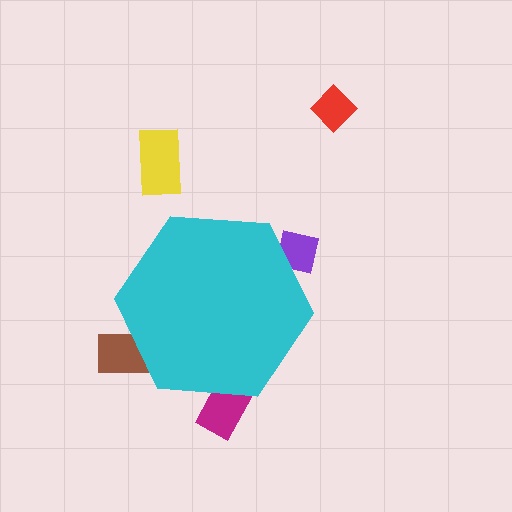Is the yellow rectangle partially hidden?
No, the yellow rectangle is fully visible.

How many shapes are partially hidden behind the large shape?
3 shapes are partially hidden.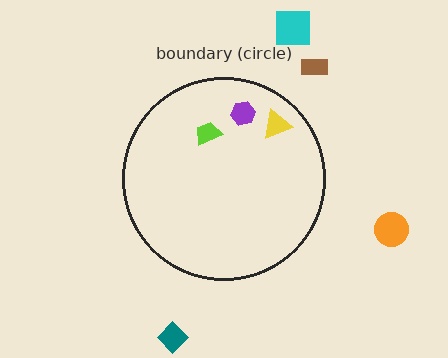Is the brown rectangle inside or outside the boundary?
Outside.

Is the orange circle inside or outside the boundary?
Outside.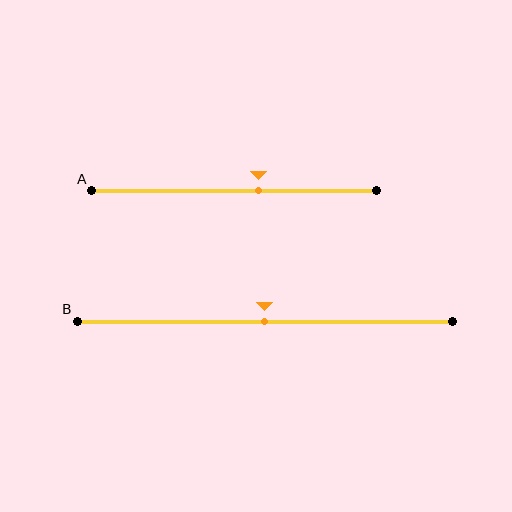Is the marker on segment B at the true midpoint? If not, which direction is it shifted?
Yes, the marker on segment B is at the true midpoint.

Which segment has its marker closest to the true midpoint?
Segment B has its marker closest to the true midpoint.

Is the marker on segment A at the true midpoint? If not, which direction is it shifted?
No, the marker on segment A is shifted to the right by about 9% of the segment length.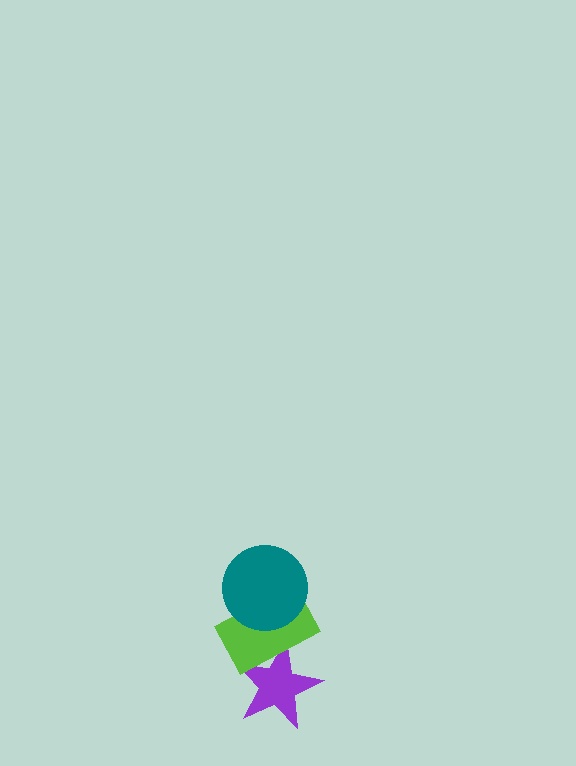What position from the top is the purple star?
The purple star is 3rd from the top.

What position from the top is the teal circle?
The teal circle is 1st from the top.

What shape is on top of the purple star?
The lime rectangle is on top of the purple star.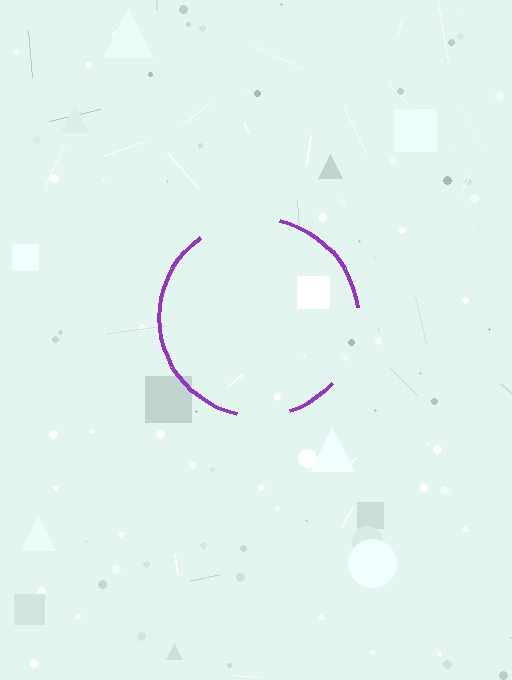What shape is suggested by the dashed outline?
The dashed outline suggests a circle.